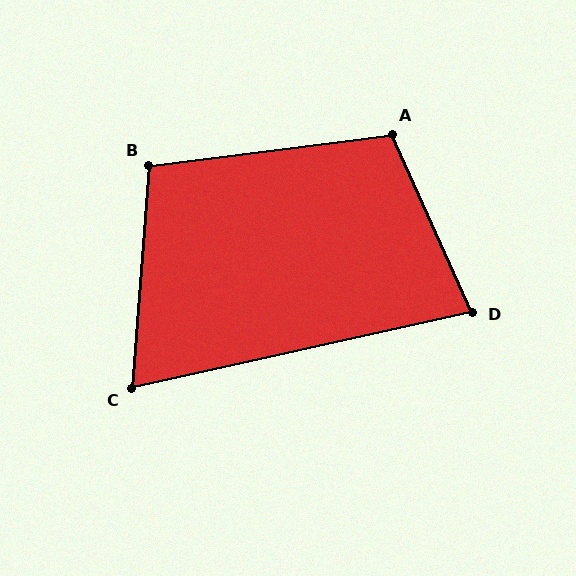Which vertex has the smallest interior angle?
C, at approximately 73 degrees.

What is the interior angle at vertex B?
Approximately 101 degrees (obtuse).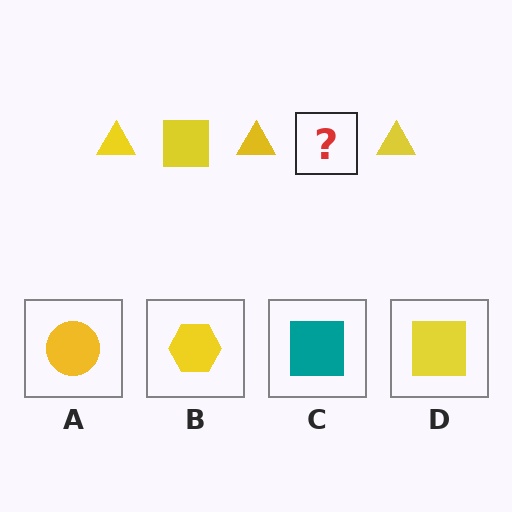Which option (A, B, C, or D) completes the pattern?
D.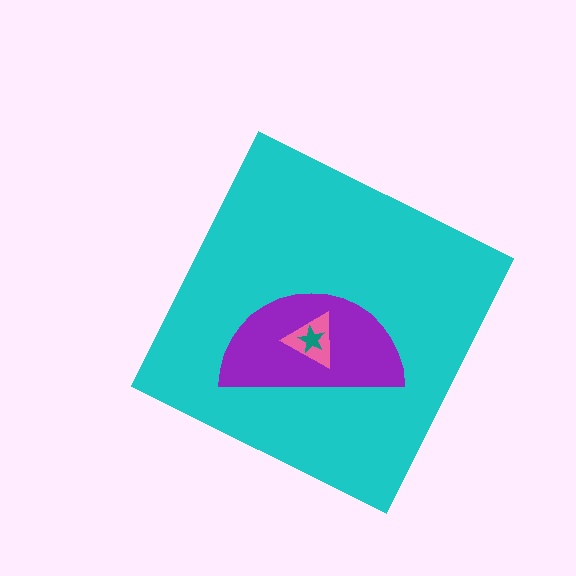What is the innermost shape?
The teal star.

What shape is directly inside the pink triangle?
The teal star.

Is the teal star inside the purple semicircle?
Yes.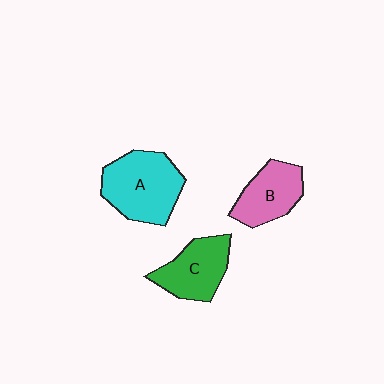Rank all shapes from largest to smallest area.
From largest to smallest: A (cyan), C (green), B (pink).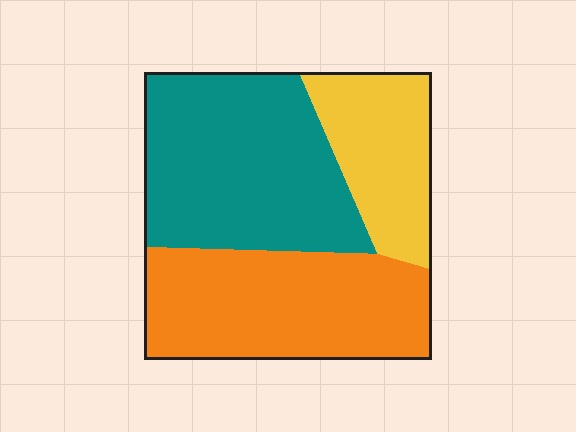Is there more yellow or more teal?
Teal.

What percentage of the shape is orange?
Orange covers 37% of the shape.